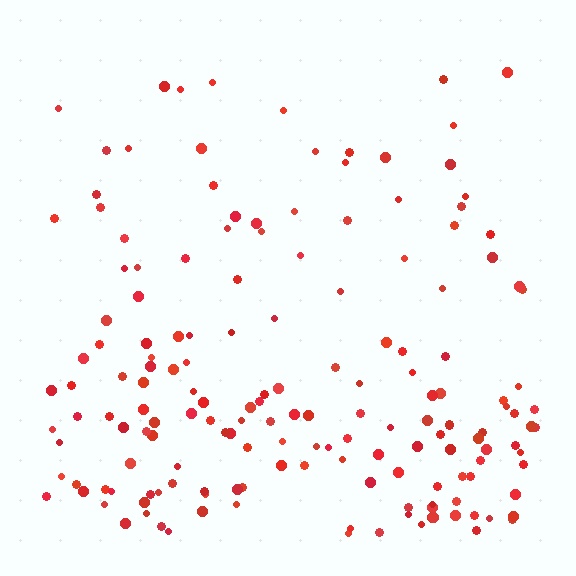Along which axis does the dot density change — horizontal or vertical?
Vertical.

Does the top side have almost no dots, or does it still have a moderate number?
Still a moderate number, just noticeably fewer than the bottom.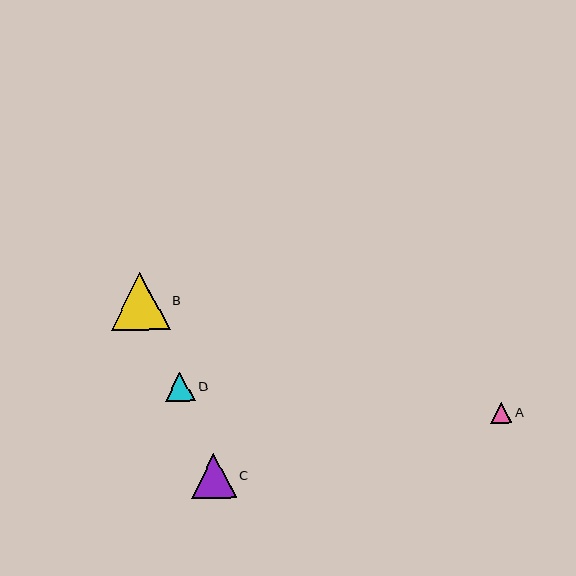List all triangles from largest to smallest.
From largest to smallest: B, C, D, A.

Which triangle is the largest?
Triangle B is the largest with a size of approximately 58 pixels.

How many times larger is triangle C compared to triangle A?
Triangle C is approximately 2.1 times the size of triangle A.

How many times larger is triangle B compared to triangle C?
Triangle B is approximately 1.3 times the size of triangle C.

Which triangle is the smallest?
Triangle A is the smallest with a size of approximately 21 pixels.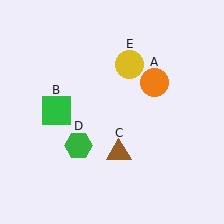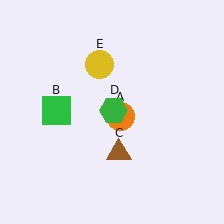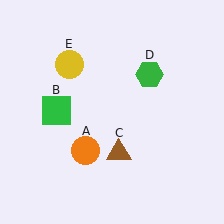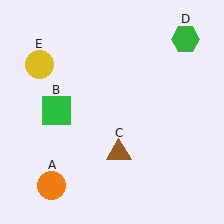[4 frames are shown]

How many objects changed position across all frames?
3 objects changed position: orange circle (object A), green hexagon (object D), yellow circle (object E).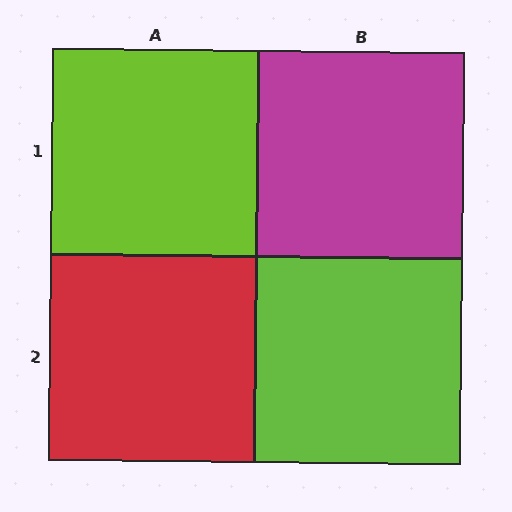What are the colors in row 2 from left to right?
Red, lime.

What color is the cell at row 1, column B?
Magenta.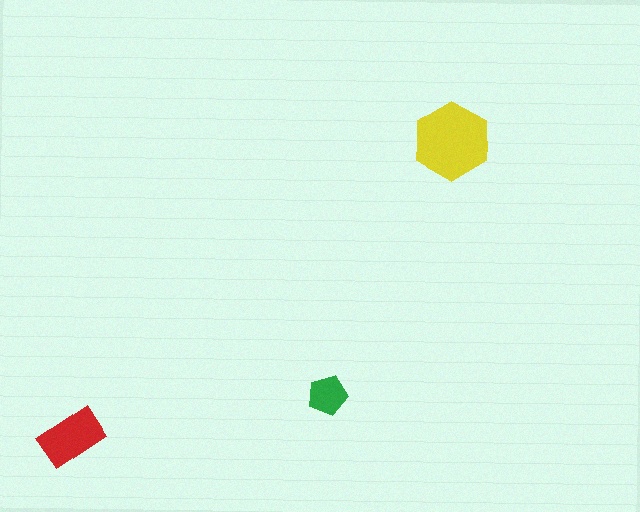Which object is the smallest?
The green pentagon.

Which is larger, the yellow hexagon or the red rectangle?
The yellow hexagon.